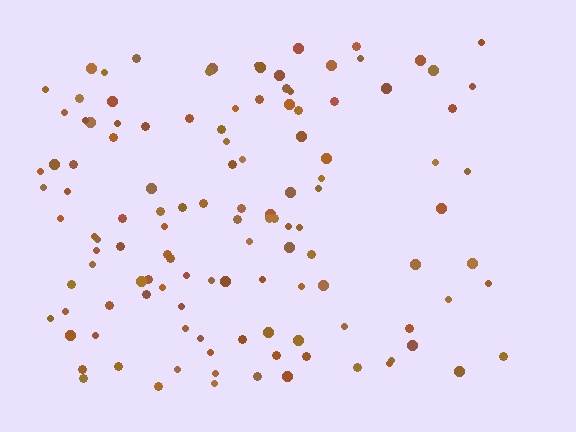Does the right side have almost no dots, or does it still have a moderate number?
Still a moderate number, just noticeably fewer than the left.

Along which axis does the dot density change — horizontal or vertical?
Horizontal.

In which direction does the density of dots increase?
From right to left, with the left side densest.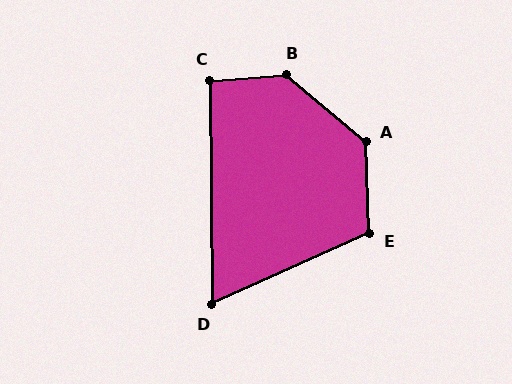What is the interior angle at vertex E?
Approximately 112 degrees (obtuse).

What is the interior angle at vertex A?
Approximately 132 degrees (obtuse).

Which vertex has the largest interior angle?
B, at approximately 136 degrees.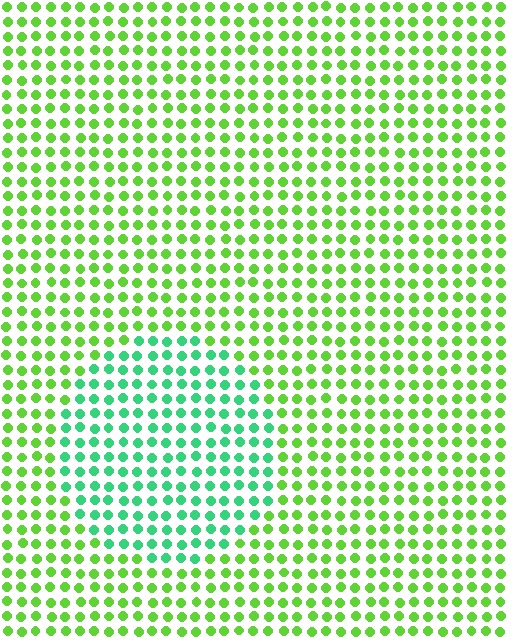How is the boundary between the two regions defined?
The boundary is defined purely by a slight shift in hue (about 43 degrees). Spacing, size, and orientation are identical on both sides.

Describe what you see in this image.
The image is filled with small lime elements in a uniform arrangement. A circle-shaped region is visible where the elements are tinted to a slightly different hue, forming a subtle color boundary.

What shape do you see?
I see a circle.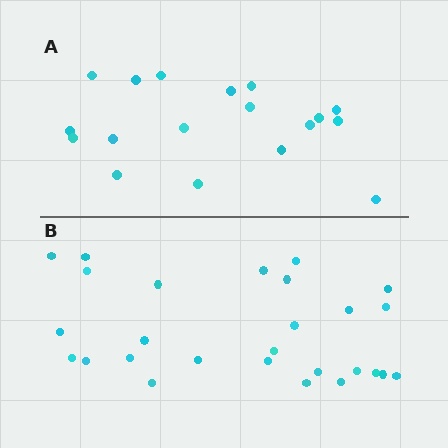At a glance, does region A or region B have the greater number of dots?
Region B (the bottom region) has more dots.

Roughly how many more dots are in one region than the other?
Region B has roughly 8 or so more dots than region A.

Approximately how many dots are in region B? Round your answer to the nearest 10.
About 30 dots. (The exact count is 27, which rounds to 30.)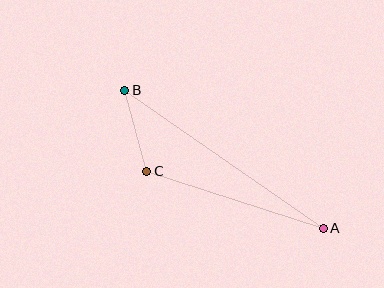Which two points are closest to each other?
Points B and C are closest to each other.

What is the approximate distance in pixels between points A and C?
The distance between A and C is approximately 186 pixels.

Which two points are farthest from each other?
Points A and B are farthest from each other.